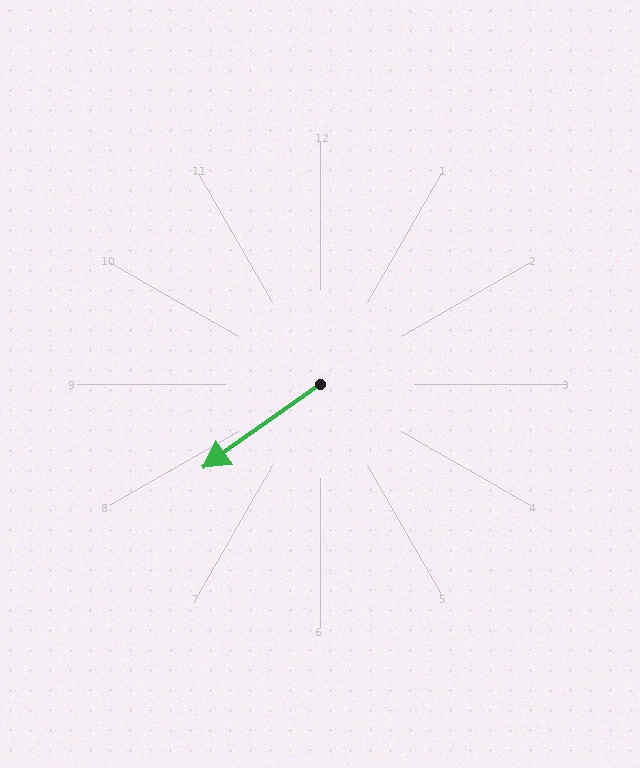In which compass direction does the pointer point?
Southwest.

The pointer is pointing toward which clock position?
Roughly 8 o'clock.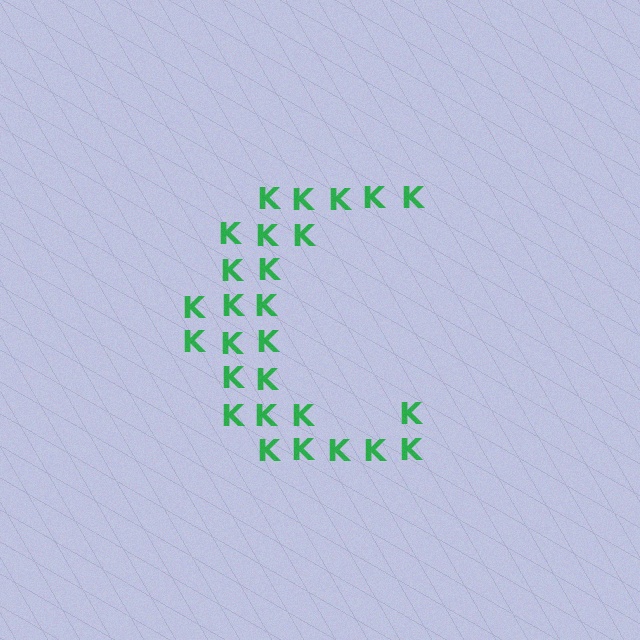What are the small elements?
The small elements are letter K's.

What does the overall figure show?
The overall figure shows the letter C.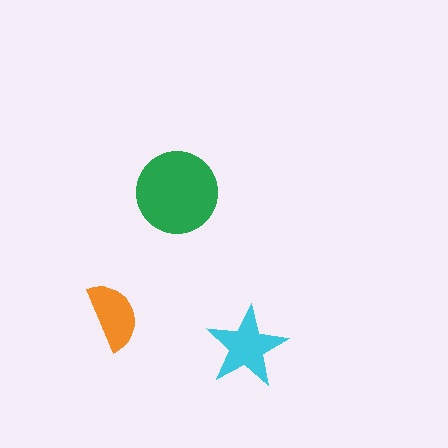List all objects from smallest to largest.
The orange semicircle, the cyan star, the green circle.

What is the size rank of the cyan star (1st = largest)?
2nd.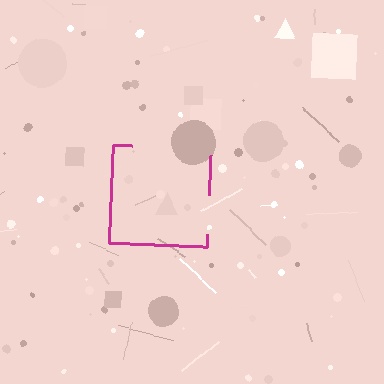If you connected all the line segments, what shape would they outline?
They would outline a square.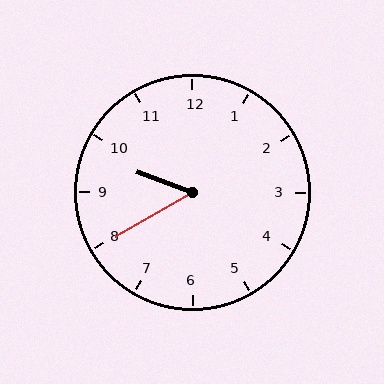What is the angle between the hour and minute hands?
Approximately 50 degrees.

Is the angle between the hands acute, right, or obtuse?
It is acute.